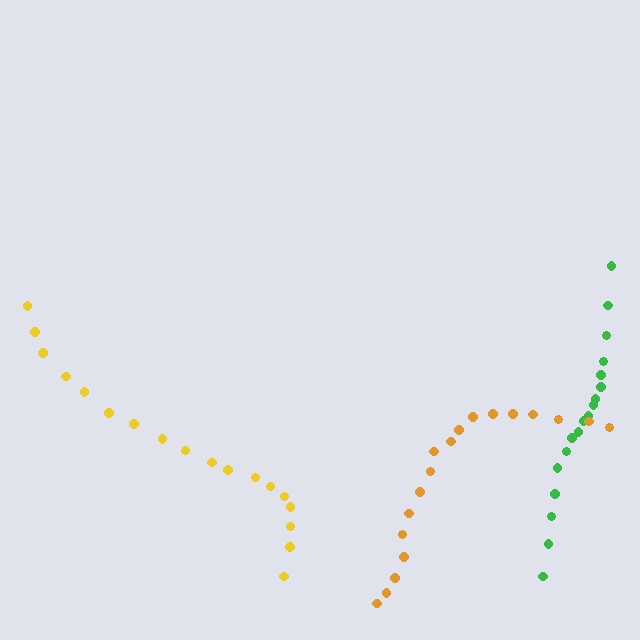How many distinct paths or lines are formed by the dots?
There are 3 distinct paths.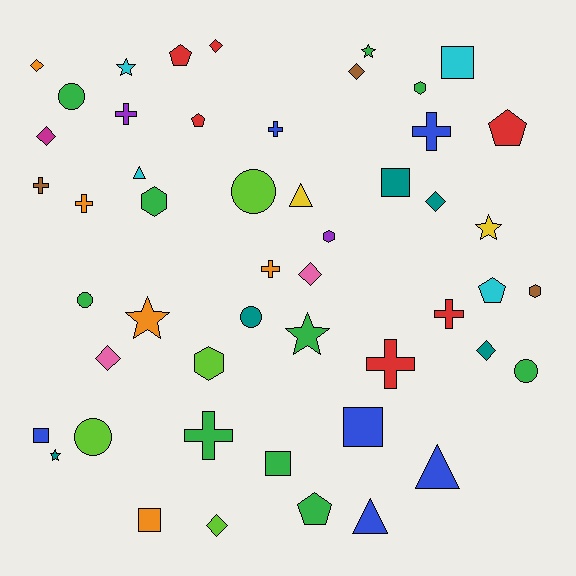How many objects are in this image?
There are 50 objects.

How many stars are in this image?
There are 6 stars.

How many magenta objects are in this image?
There is 1 magenta object.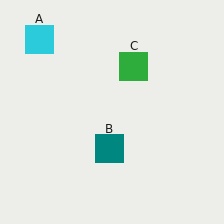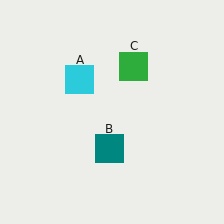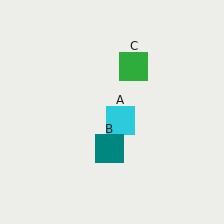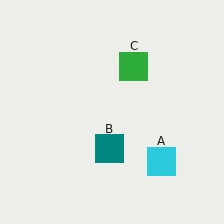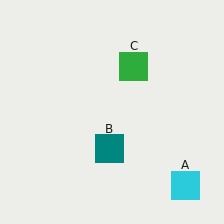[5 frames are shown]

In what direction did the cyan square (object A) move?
The cyan square (object A) moved down and to the right.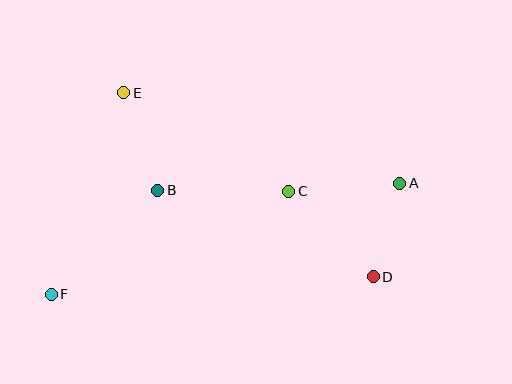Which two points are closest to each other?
Points A and D are closest to each other.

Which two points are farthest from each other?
Points A and F are farthest from each other.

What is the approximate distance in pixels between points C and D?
The distance between C and D is approximately 120 pixels.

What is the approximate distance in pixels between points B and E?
The distance between B and E is approximately 103 pixels.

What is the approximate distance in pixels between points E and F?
The distance between E and F is approximately 214 pixels.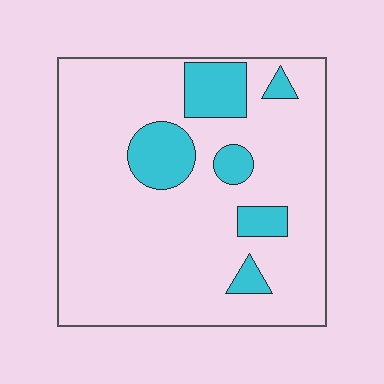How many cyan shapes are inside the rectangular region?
6.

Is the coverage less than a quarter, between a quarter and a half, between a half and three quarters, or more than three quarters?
Less than a quarter.